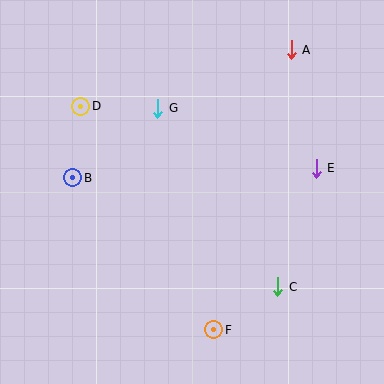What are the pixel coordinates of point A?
Point A is at (291, 50).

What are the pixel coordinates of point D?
Point D is at (80, 106).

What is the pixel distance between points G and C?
The distance between G and C is 215 pixels.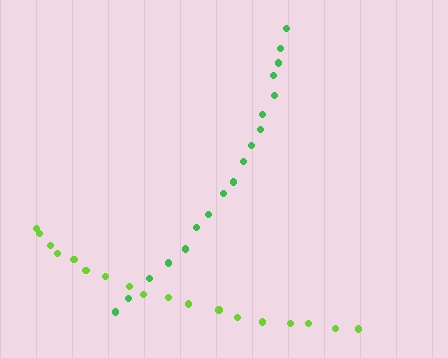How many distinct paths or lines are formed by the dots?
There are 2 distinct paths.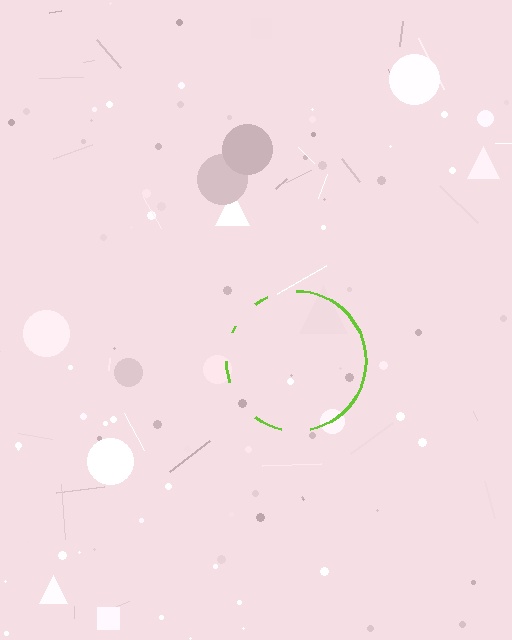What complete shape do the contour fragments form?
The contour fragments form a circle.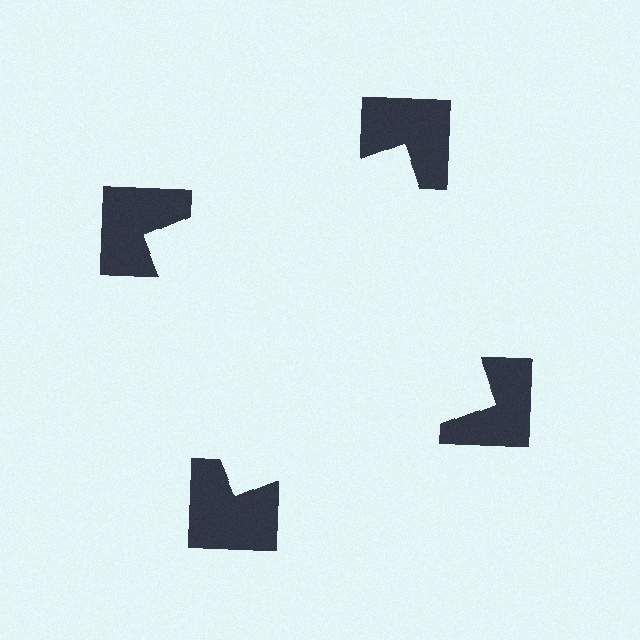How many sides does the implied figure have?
4 sides.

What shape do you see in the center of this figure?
An illusory square — its edges are inferred from the aligned wedge cuts in the notched squares, not physically drawn.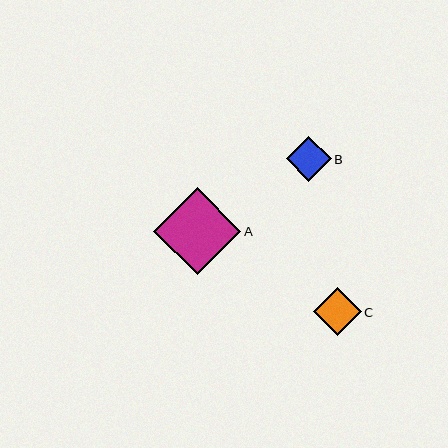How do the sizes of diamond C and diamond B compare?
Diamond C and diamond B are approximately the same size.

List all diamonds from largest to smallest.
From largest to smallest: A, C, B.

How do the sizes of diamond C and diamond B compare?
Diamond C and diamond B are approximately the same size.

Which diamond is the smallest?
Diamond B is the smallest with a size of approximately 44 pixels.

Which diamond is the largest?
Diamond A is the largest with a size of approximately 87 pixels.